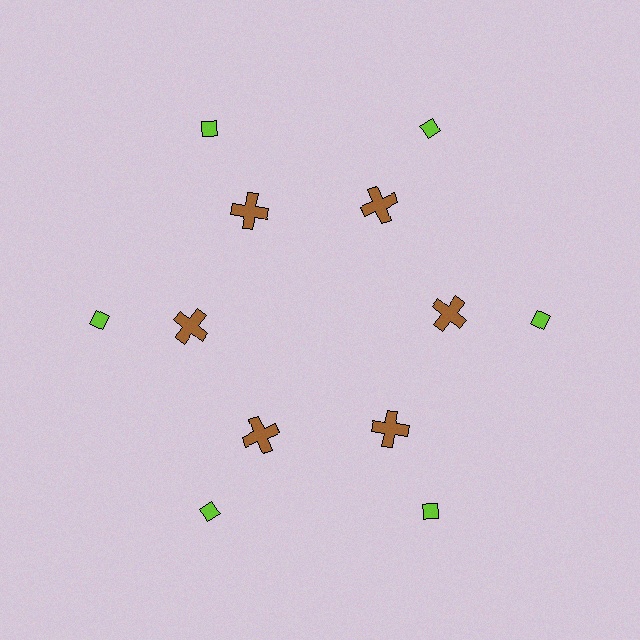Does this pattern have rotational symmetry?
Yes, this pattern has 6-fold rotational symmetry. It looks the same after rotating 60 degrees around the center.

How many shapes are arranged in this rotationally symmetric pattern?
There are 12 shapes, arranged in 6 groups of 2.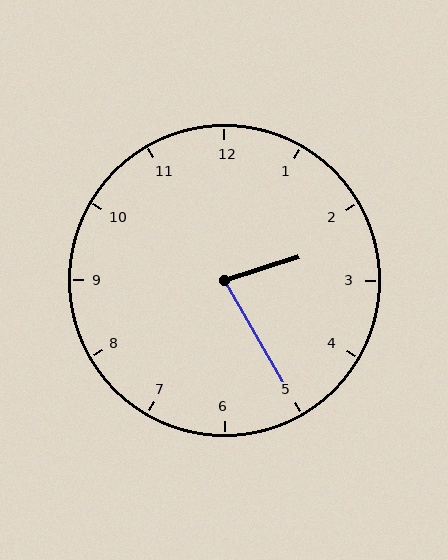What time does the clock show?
2:25.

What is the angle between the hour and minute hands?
Approximately 78 degrees.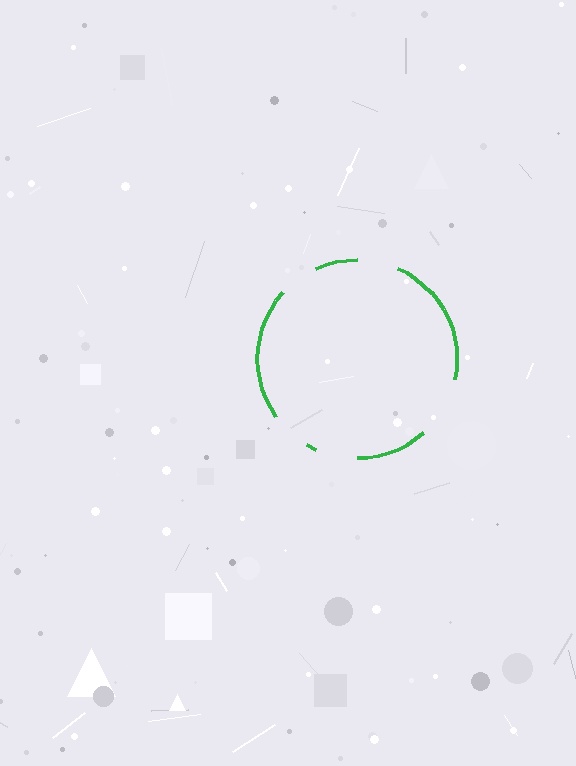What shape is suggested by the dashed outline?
The dashed outline suggests a circle.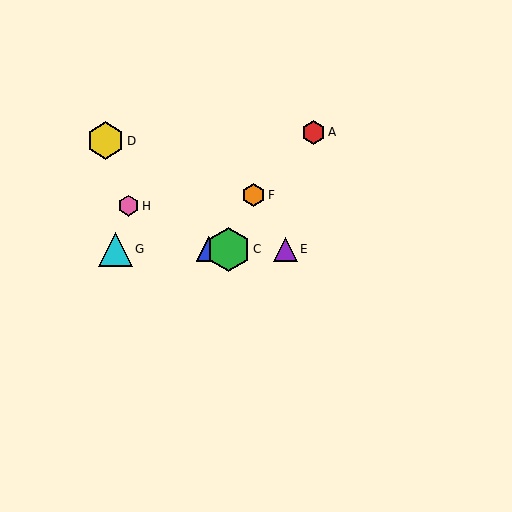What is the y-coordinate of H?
Object H is at y≈206.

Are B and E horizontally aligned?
Yes, both are at y≈249.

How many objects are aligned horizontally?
4 objects (B, C, E, G) are aligned horizontally.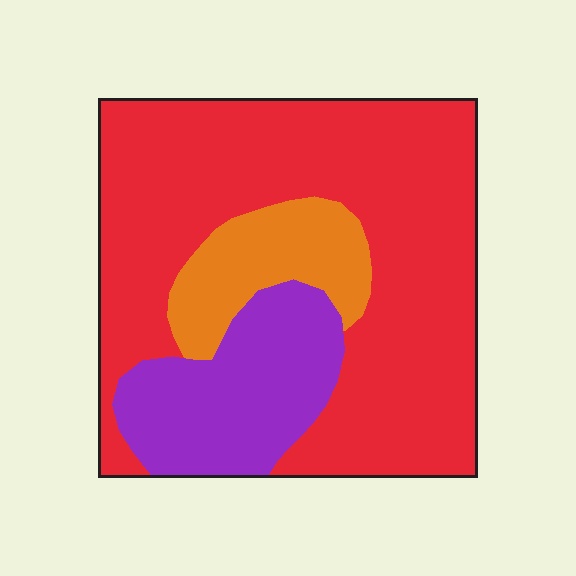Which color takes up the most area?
Red, at roughly 65%.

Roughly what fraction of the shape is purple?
Purple takes up about one fifth (1/5) of the shape.